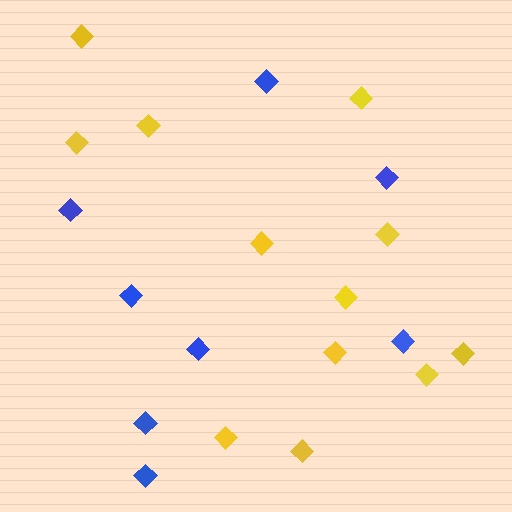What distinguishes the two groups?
There are 2 groups: one group of yellow diamonds (12) and one group of blue diamonds (8).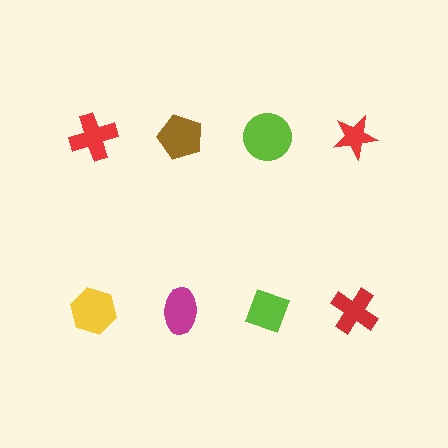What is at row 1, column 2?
A brown pentagon.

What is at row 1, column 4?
A red star.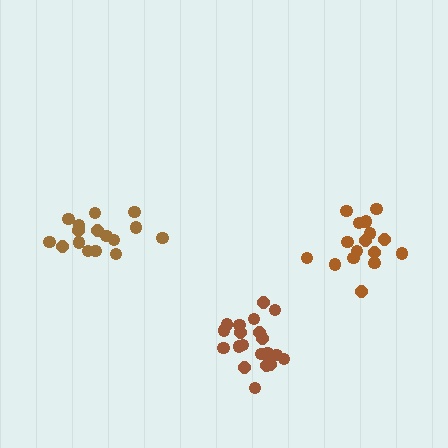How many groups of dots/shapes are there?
There are 3 groups.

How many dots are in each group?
Group 1: 21 dots, Group 2: 16 dots, Group 3: 17 dots (54 total).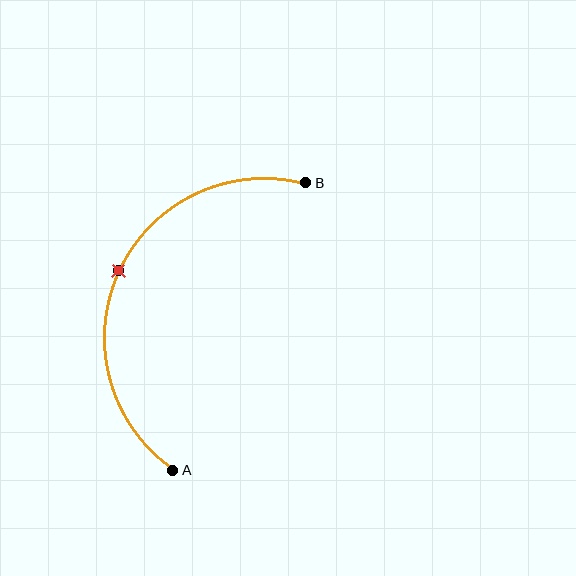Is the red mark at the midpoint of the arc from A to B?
Yes. The red mark lies on the arc at equal arc-length from both A and B — it is the arc midpoint.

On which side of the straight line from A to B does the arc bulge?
The arc bulges to the left of the straight line connecting A and B.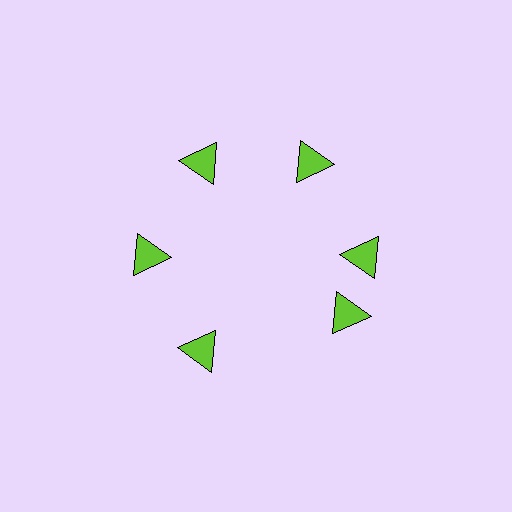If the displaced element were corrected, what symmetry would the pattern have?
It would have 6-fold rotational symmetry — the pattern would map onto itself every 60 degrees.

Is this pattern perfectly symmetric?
No. The 6 lime triangles are arranged in a ring, but one element near the 5 o'clock position is rotated out of alignment along the ring, breaking the 6-fold rotational symmetry.